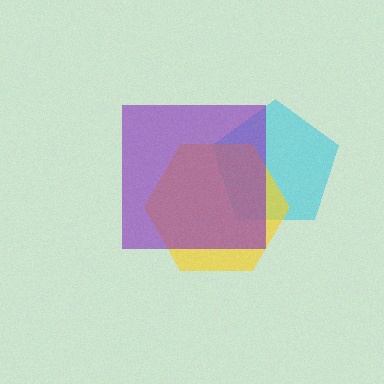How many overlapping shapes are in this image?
There are 3 overlapping shapes in the image.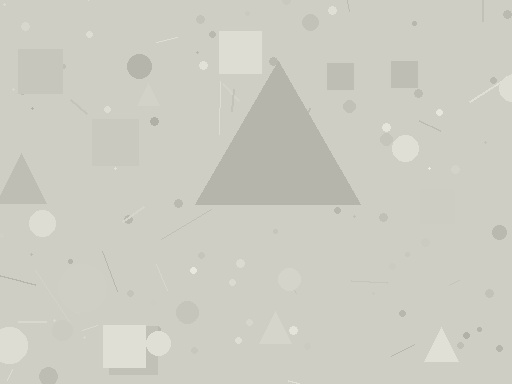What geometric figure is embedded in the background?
A triangle is embedded in the background.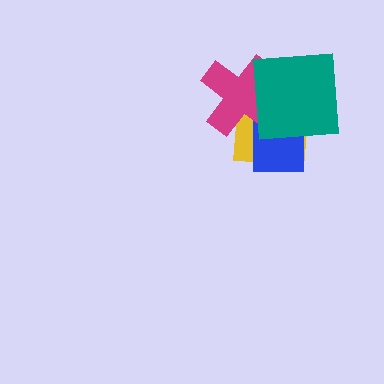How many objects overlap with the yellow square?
3 objects overlap with the yellow square.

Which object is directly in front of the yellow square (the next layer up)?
The blue square is directly in front of the yellow square.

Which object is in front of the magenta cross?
The teal square is in front of the magenta cross.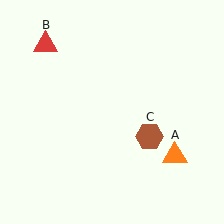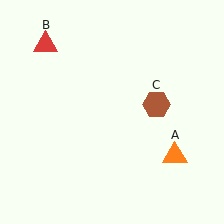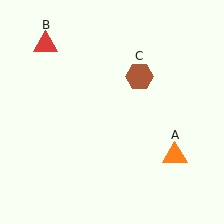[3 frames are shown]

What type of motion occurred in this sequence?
The brown hexagon (object C) rotated counterclockwise around the center of the scene.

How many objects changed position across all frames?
1 object changed position: brown hexagon (object C).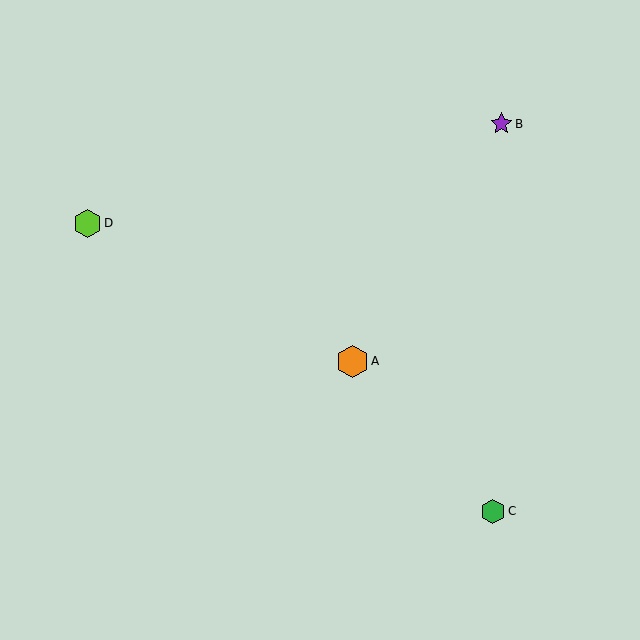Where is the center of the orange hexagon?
The center of the orange hexagon is at (352, 361).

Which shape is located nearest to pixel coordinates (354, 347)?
The orange hexagon (labeled A) at (352, 361) is nearest to that location.